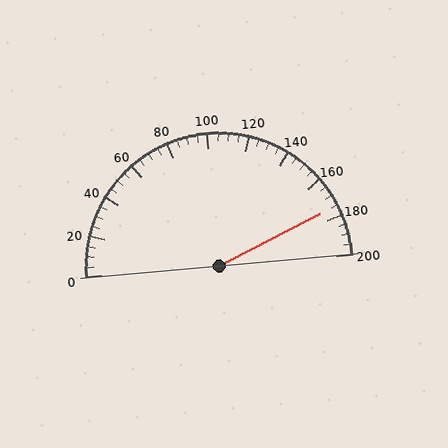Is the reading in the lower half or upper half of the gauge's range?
The reading is in the upper half of the range (0 to 200).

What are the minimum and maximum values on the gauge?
The gauge ranges from 0 to 200.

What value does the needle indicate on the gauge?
The needle indicates approximately 175.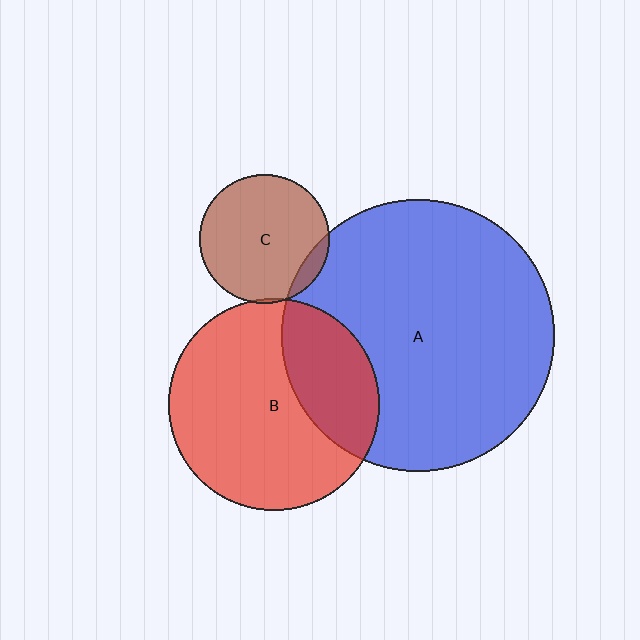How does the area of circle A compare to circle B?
Approximately 1.7 times.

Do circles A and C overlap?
Yes.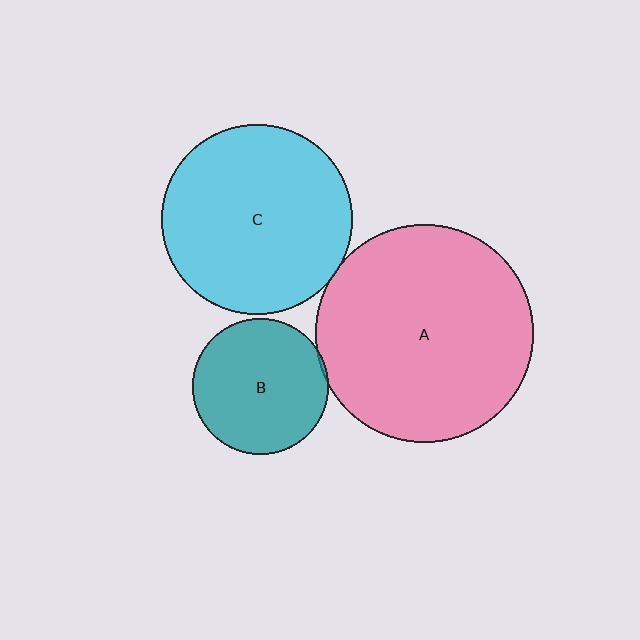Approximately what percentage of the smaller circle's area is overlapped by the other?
Approximately 5%.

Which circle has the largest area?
Circle A (pink).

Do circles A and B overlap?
Yes.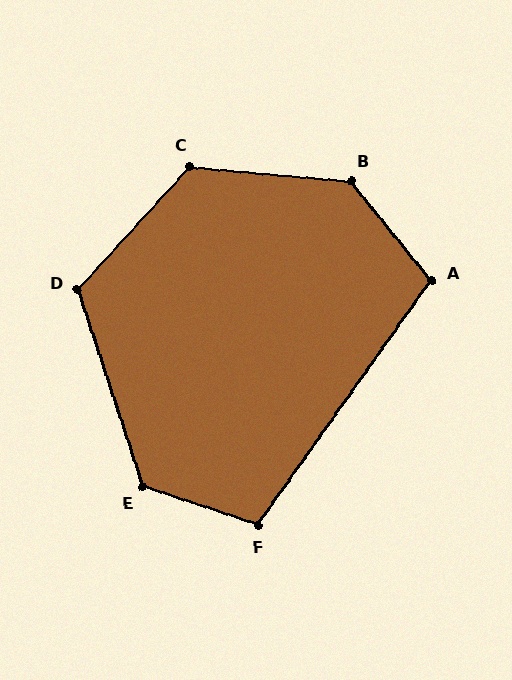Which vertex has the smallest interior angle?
A, at approximately 106 degrees.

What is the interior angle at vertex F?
Approximately 107 degrees (obtuse).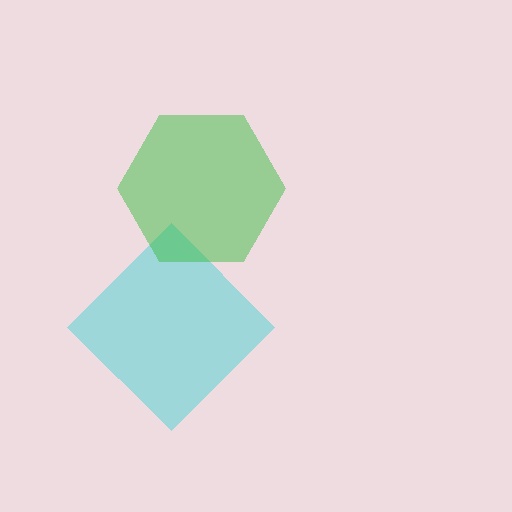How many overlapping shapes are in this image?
There are 2 overlapping shapes in the image.